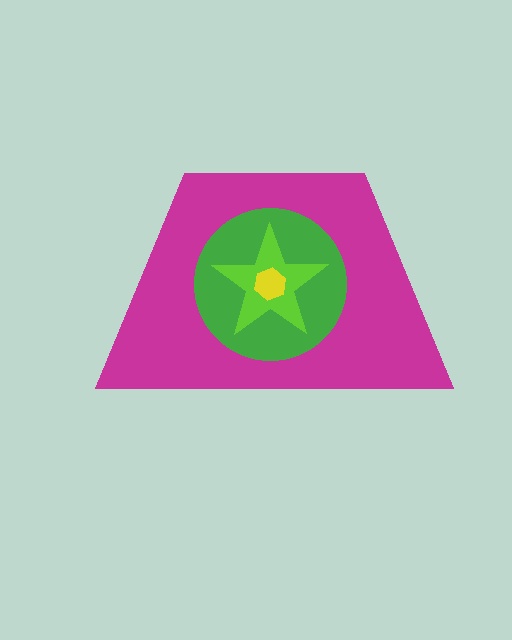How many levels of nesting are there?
4.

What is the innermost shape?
The yellow hexagon.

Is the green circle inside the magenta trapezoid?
Yes.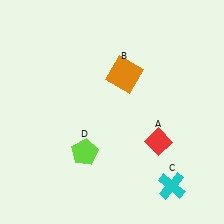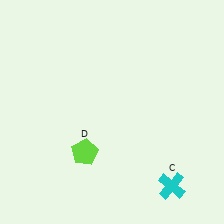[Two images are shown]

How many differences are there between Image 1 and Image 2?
There are 2 differences between the two images.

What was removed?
The red diamond (A), the orange square (B) were removed in Image 2.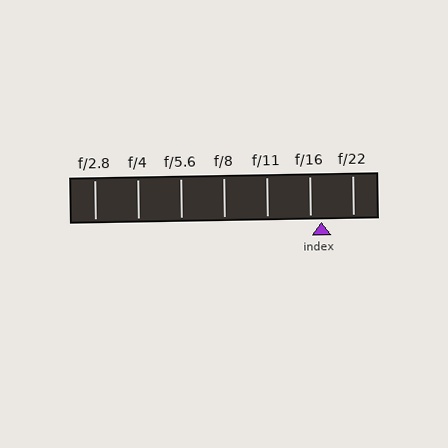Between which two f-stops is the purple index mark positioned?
The index mark is between f/16 and f/22.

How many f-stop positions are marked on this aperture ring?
There are 7 f-stop positions marked.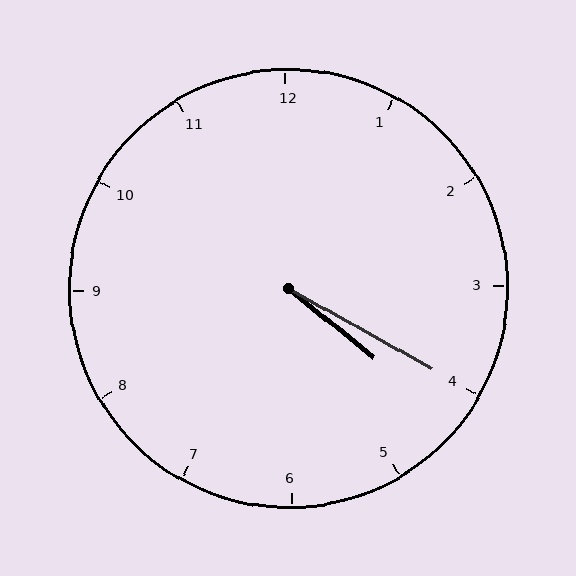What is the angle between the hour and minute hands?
Approximately 10 degrees.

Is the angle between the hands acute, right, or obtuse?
It is acute.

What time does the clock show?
4:20.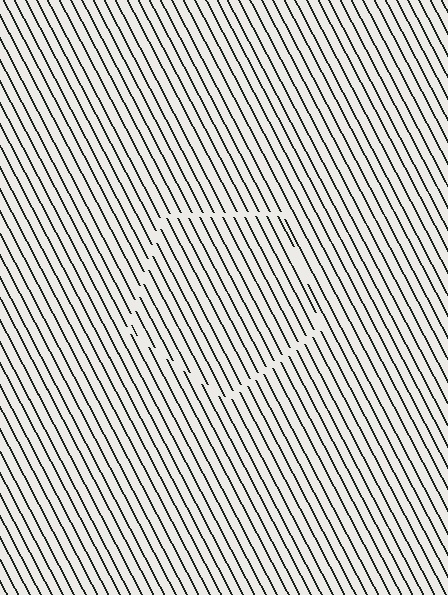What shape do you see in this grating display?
An illusory pentagon. The interior of the shape contains the same grating, shifted by half a period — the contour is defined by the phase discontinuity where line-ends from the inner and outer gratings abut.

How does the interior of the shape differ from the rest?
The interior of the shape contains the same grating, shifted by half a period — the contour is defined by the phase discontinuity where line-ends from the inner and outer gratings abut.